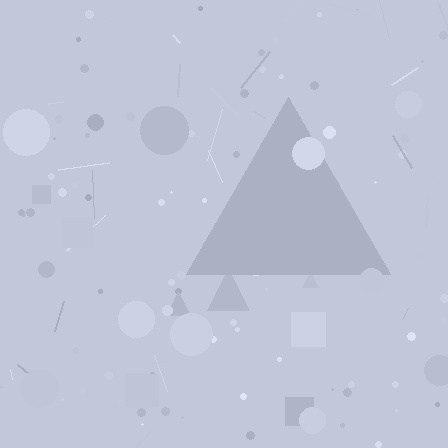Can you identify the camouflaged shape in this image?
The camouflaged shape is a triangle.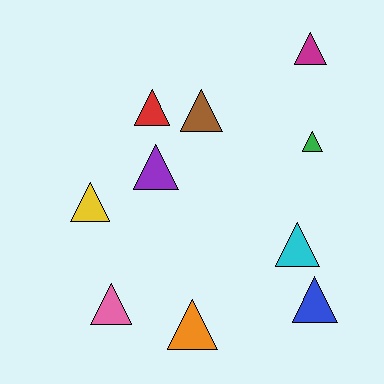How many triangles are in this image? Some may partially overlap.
There are 10 triangles.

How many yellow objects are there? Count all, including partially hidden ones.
There is 1 yellow object.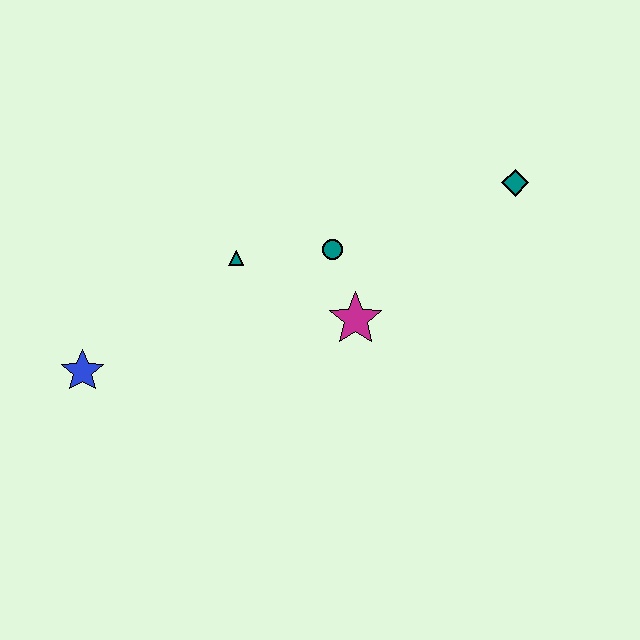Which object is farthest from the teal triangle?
The teal diamond is farthest from the teal triangle.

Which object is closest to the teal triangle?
The teal circle is closest to the teal triangle.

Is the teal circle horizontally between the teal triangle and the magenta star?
Yes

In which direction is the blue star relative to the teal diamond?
The blue star is to the left of the teal diamond.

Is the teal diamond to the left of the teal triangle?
No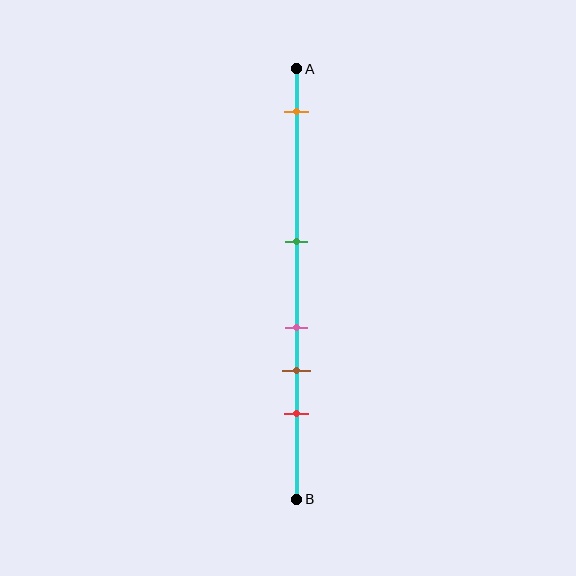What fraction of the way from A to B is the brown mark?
The brown mark is approximately 70% (0.7) of the way from A to B.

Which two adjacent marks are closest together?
The pink and brown marks are the closest adjacent pair.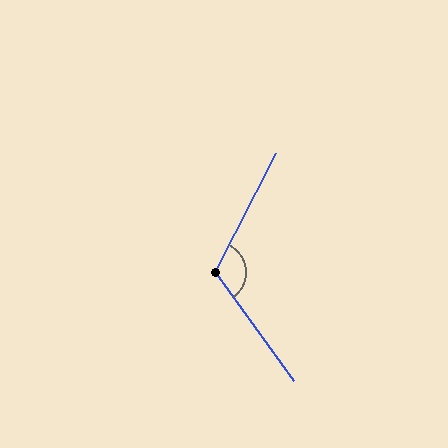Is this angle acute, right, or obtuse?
It is obtuse.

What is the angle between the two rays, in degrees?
Approximately 117 degrees.